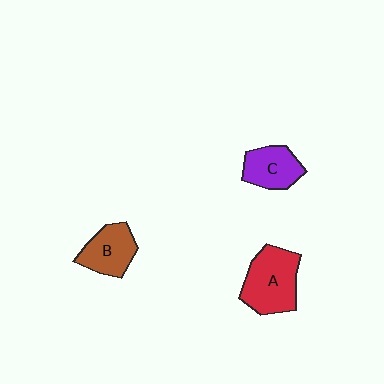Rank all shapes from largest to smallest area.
From largest to smallest: A (red), B (brown), C (purple).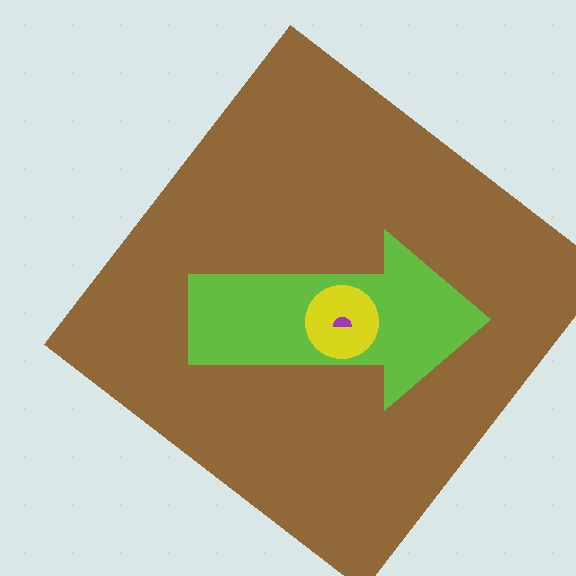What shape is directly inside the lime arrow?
The yellow circle.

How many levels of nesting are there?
4.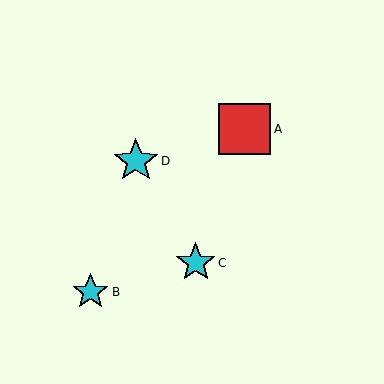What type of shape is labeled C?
Shape C is a cyan star.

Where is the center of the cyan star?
The center of the cyan star is at (196, 263).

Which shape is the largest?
The red square (labeled A) is the largest.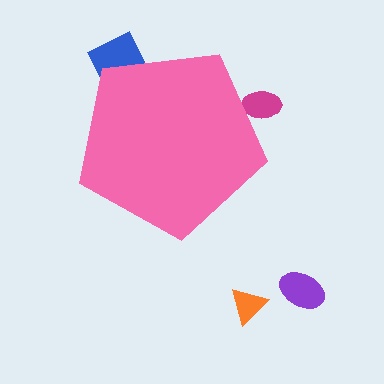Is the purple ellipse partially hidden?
No, the purple ellipse is fully visible.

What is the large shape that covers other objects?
A pink pentagon.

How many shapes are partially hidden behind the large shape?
2 shapes are partially hidden.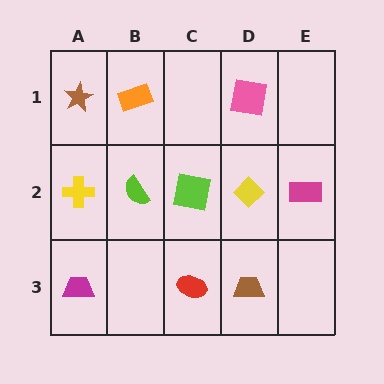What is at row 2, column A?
A yellow cross.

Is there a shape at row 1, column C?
No, that cell is empty.